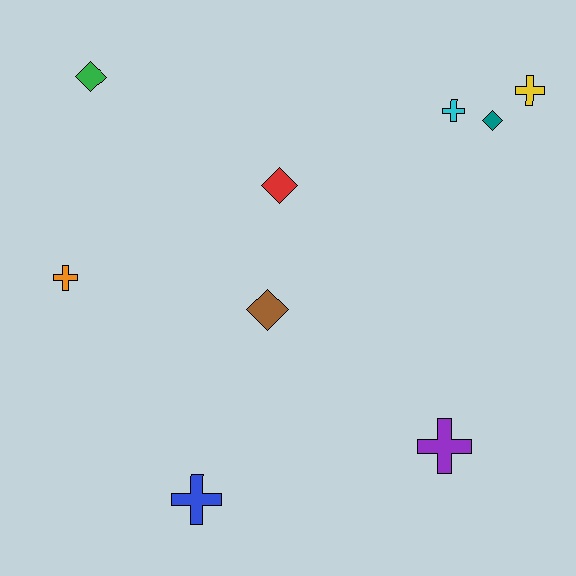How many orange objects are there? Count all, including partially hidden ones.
There is 1 orange object.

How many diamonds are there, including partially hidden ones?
There are 4 diamonds.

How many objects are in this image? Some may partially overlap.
There are 9 objects.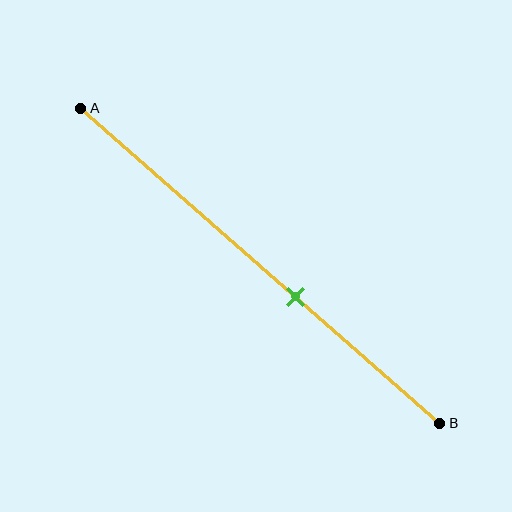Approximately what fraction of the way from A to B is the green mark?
The green mark is approximately 60% of the way from A to B.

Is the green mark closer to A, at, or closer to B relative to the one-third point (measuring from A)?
The green mark is closer to point B than the one-third point of segment AB.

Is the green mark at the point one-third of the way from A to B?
No, the mark is at about 60% from A, not at the 33% one-third point.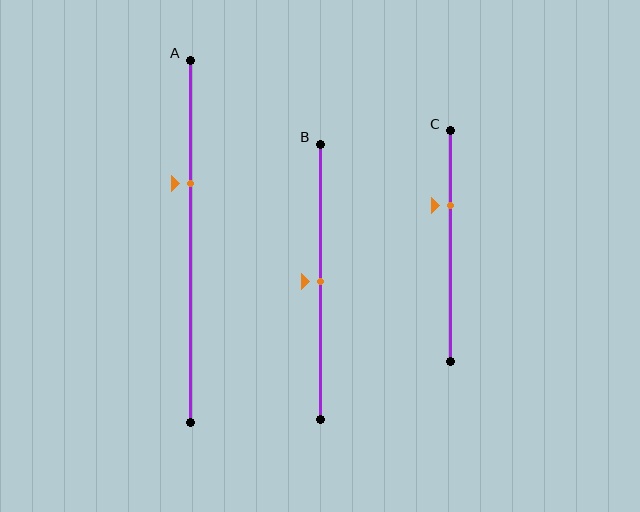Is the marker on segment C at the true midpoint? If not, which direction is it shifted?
No, the marker on segment C is shifted upward by about 18% of the segment length.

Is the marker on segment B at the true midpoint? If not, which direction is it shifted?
Yes, the marker on segment B is at the true midpoint.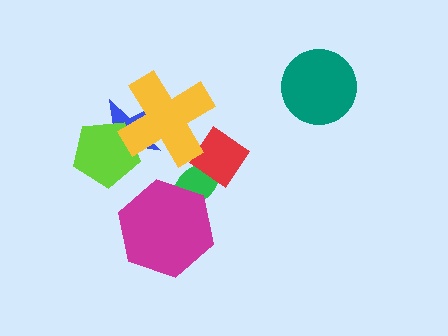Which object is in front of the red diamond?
The yellow cross is in front of the red diamond.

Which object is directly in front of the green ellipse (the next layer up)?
The magenta hexagon is directly in front of the green ellipse.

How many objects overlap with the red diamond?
2 objects overlap with the red diamond.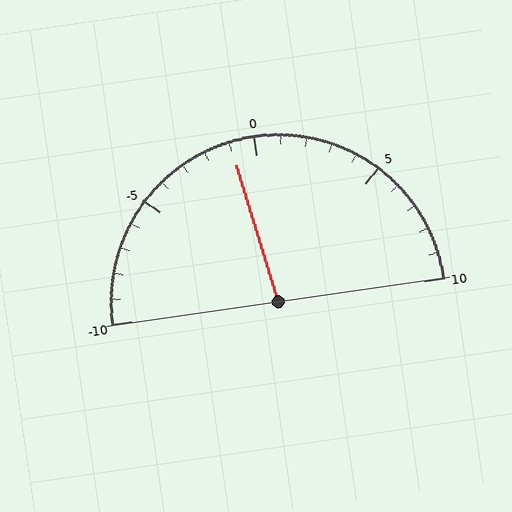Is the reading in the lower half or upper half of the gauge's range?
The reading is in the lower half of the range (-10 to 10).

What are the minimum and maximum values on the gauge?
The gauge ranges from -10 to 10.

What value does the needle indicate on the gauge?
The needle indicates approximately -1.